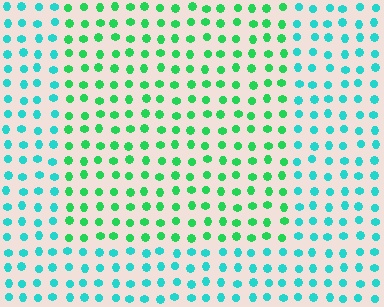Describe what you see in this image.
The image is filled with small cyan elements in a uniform arrangement. A rectangle-shaped region is visible where the elements are tinted to a slightly different hue, forming a subtle color boundary.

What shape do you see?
I see a rectangle.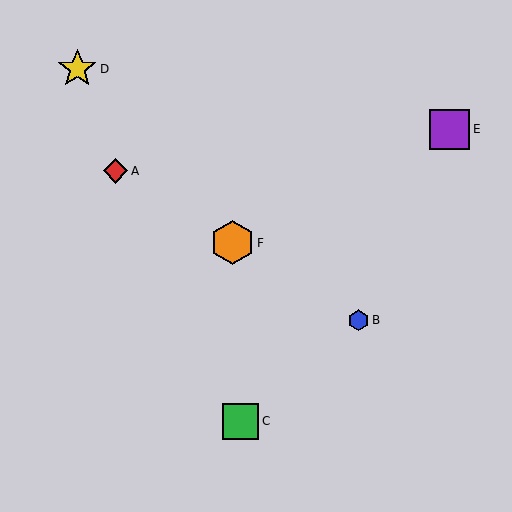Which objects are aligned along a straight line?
Objects A, B, F are aligned along a straight line.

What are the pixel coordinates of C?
Object C is at (241, 421).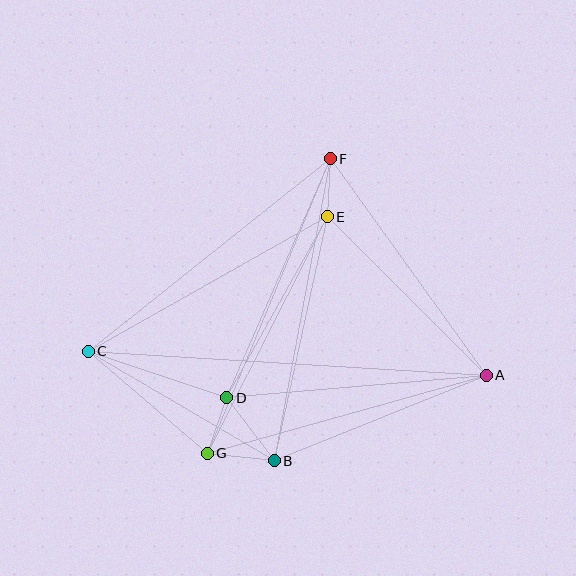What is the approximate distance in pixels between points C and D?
The distance between C and D is approximately 146 pixels.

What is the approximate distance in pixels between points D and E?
The distance between D and E is approximately 207 pixels.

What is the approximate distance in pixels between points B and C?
The distance between B and C is approximately 216 pixels.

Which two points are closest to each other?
Points E and F are closest to each other.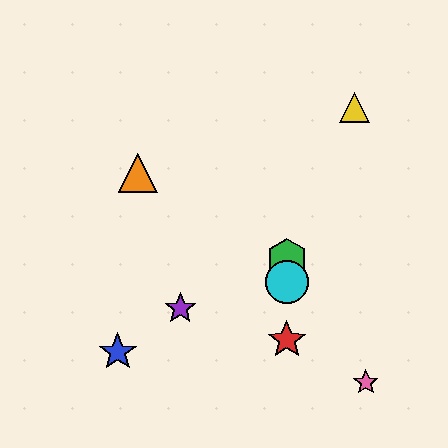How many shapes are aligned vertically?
3 shapes (the red star, the green hexagon, the cyan circle) are aligned vertically.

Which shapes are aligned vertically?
The red star, the green hexagon, the cyan circle are aligned vertically.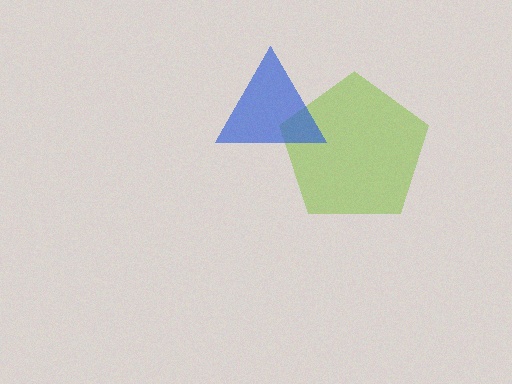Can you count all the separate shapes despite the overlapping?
Yes, there are 2 separate shapes.